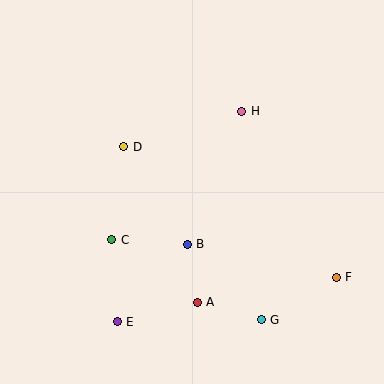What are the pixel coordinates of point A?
Point A is at (197, 302).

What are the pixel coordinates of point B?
Point B is at (187, 244).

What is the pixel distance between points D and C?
The distance between D and C is 94 pixels.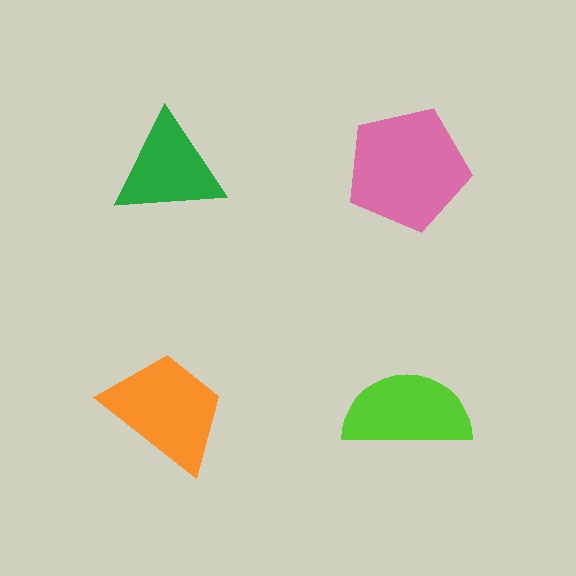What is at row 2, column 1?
An orange trapezoid.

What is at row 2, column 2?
A lime semicircle.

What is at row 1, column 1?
A green triangle.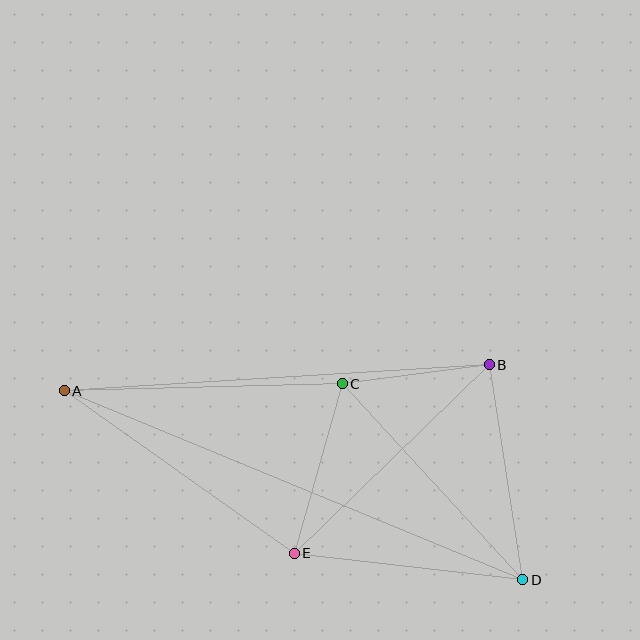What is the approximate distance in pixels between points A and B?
The distance between A and B is approximately 426 pixels.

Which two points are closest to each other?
Points B and C are closest to each other.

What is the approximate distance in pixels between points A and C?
The distance between A and C is approximately 278 pixels.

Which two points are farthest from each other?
Points A and D are farthest from each other.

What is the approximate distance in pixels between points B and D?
The distance between B and D is approximately 218 pixels.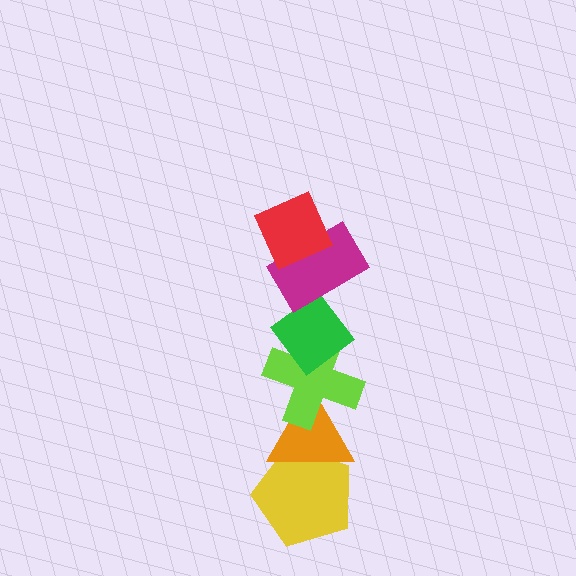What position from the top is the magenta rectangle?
The magenta rectangle is 2nd from the top.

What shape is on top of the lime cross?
The green diamond is on top of the lime cross.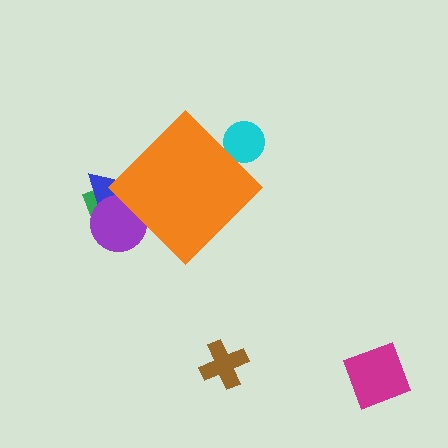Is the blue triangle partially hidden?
Yes, the blue triangle is partially hidden behind the orange diamond.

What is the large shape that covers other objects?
An orange diamond.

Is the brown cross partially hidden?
No, the brown cross is fully visible.